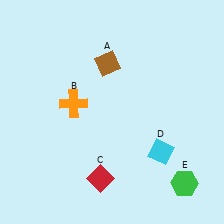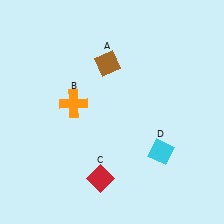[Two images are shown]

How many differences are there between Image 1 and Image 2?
There is 1 difference between the two images.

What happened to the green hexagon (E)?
The green hexagon (E) was removed in Image 2. It was in the bottom-right area of Image 1.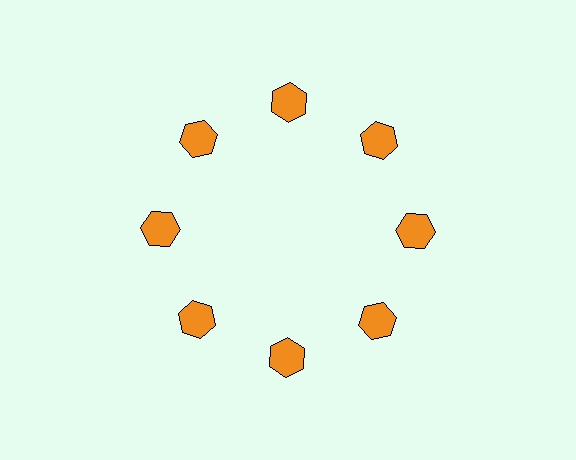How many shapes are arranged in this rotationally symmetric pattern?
There are 8 shapes, arranged in 8 groups of 1.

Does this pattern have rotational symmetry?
Yes, this pattern has 8-fold rotational symmetry. It looks the same after rotating 45 degrees around the center.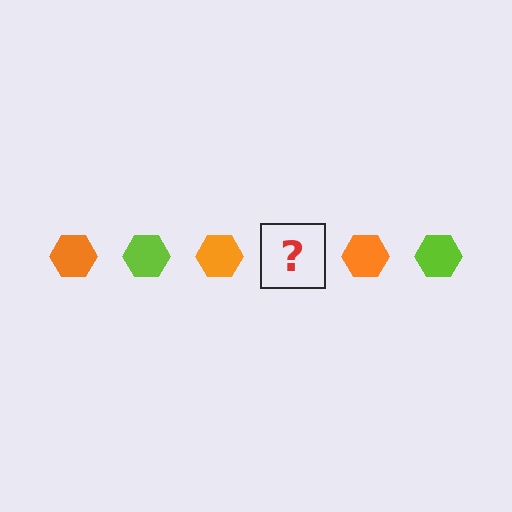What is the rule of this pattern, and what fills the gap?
The rule is that the pattern cycles through orange, lime hexagons. The gap should be filled with a lime hexagon.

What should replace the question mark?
The question mark should be replaced with a lime hexagon.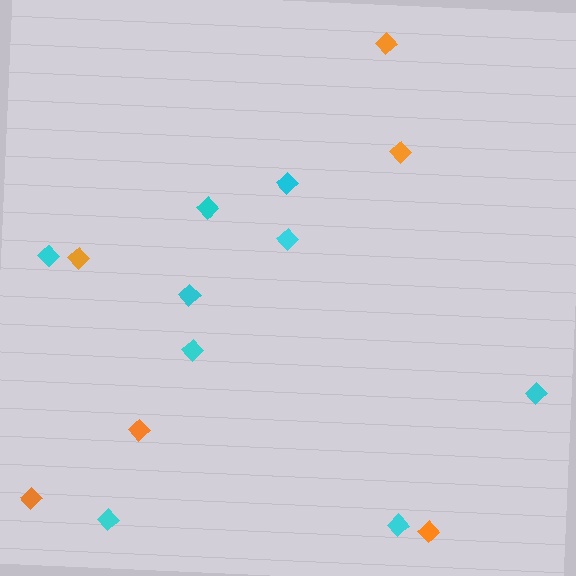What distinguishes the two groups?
There are 2 groups: one group of orange diamonds (6) and one group of cyan diamonds (9).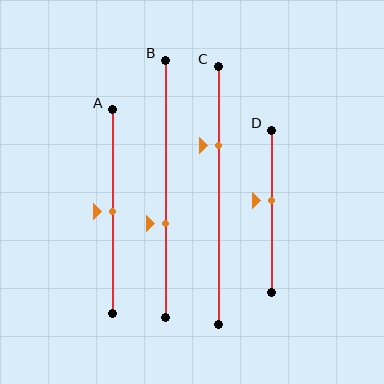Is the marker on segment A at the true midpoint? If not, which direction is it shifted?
Yes, the marker on segment A is at the true midpoint.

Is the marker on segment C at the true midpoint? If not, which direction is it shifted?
No, the marker on segment C is shifted upward by about 19% of the segment length.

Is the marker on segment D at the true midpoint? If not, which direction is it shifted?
No, the marker on segment D is shifted upward by about 6% of the segment length.